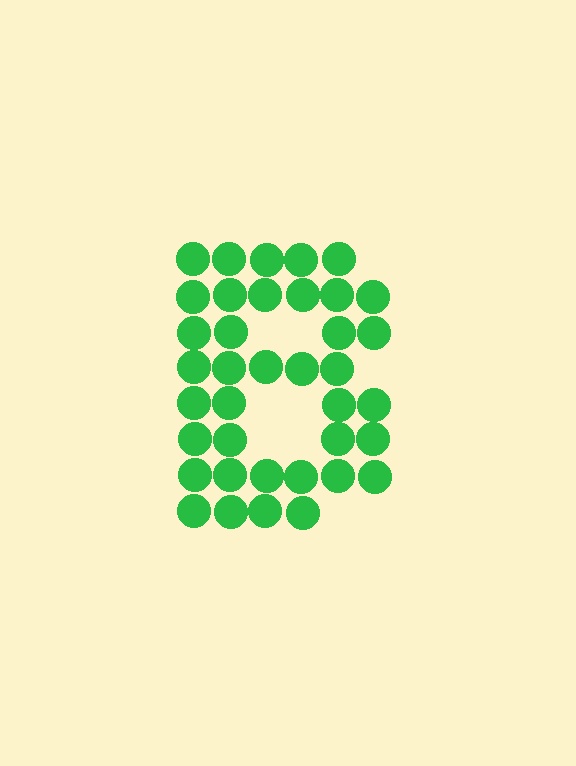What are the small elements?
The small elements are circles.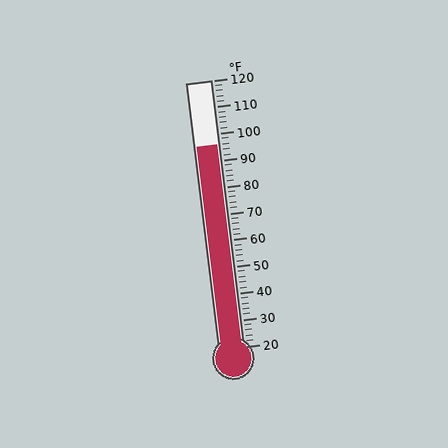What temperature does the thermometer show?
The thermometer shows approximately 96°F.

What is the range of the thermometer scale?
The thermometer scale ranges from 20°F to 120°F.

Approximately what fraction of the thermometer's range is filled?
The thermometer is filled to approximately 75% of its range.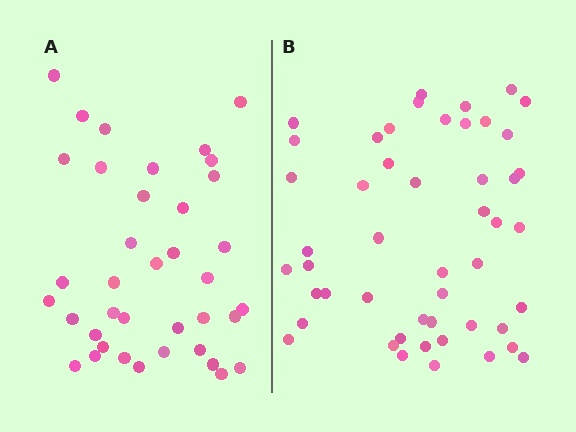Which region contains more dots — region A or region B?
Region B (the right region) has more dots.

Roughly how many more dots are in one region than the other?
Region B has roughly 12 or so more dots than region A.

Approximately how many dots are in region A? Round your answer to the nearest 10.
About 40 dots. (The exact count is 38, which rounds to 40.)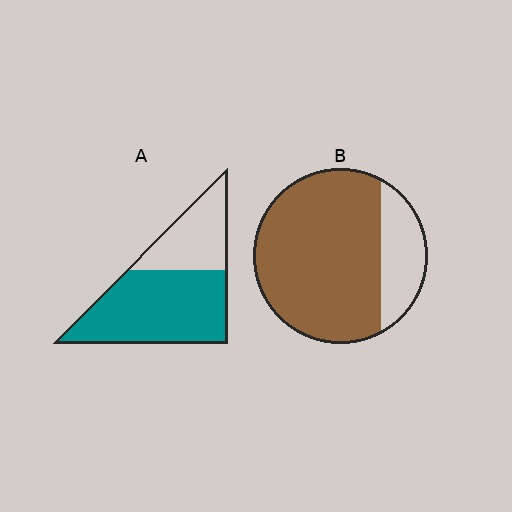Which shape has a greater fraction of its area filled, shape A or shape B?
Shape B.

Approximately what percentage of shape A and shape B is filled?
A is approximately 65% and B is approximately 80%.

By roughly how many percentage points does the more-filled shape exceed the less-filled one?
By roughly 10 percentage points (B over A).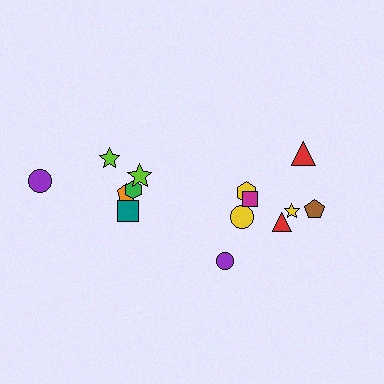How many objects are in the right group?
There are 8 objects.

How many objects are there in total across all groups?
There are 14 objects.